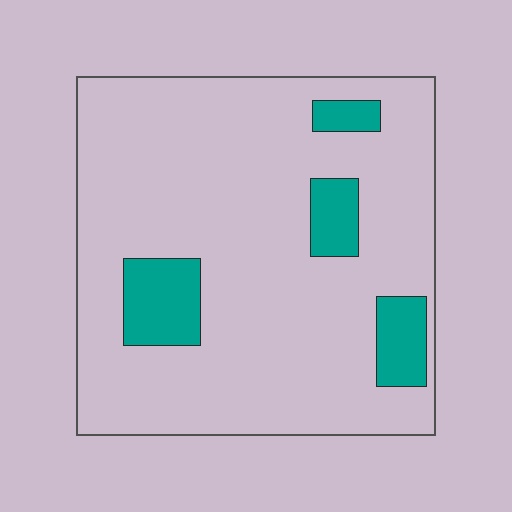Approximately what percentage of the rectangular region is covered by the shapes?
Approximately 15%.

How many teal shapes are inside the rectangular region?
4.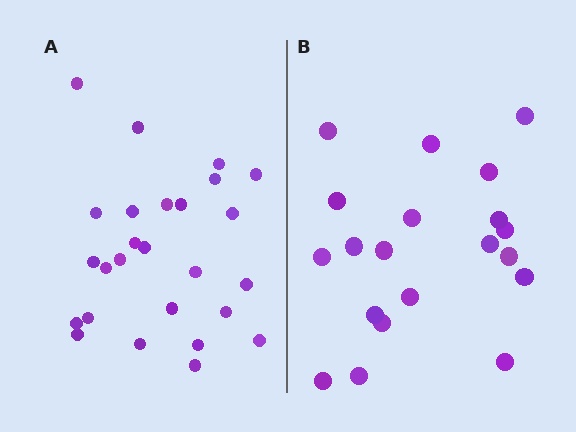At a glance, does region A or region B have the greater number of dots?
Region A (the left region) has more dots.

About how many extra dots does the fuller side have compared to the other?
Region A has about 6 more dots than region B.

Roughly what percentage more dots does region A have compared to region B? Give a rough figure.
About 30% more.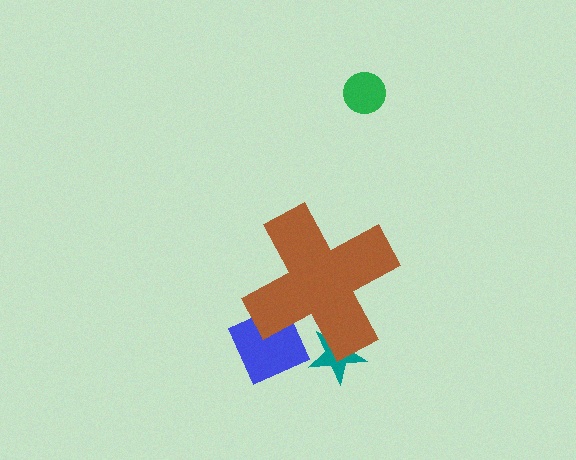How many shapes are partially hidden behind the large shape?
2 shapes are partially hidden.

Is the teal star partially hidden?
Yes, the teal star is partially hidden behind the brown cross.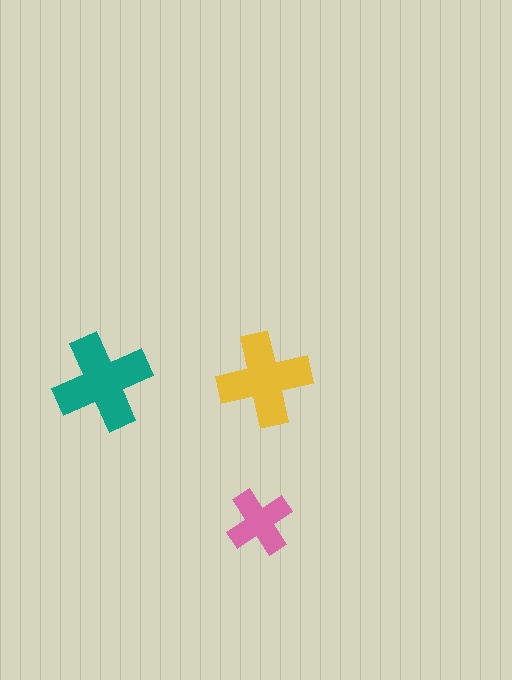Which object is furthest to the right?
The yellow cross is rightmost.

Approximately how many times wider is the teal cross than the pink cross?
About 1.5 times wider.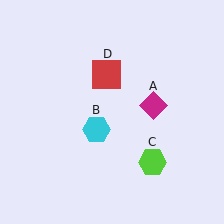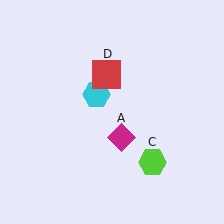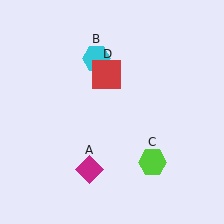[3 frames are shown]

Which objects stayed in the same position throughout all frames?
Lime hexagon (object C) and red square (object D) remained stationary.